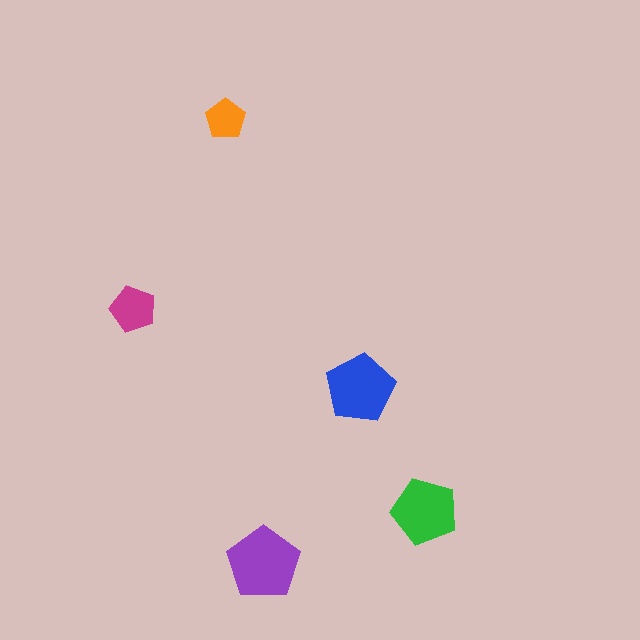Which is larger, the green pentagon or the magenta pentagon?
The green one.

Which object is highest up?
The orange pentagon is topmost.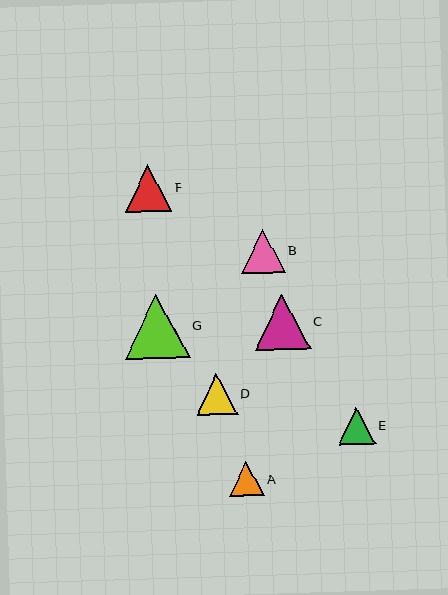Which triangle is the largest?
Triangle G is the largest with a size of approximately 64 pixels.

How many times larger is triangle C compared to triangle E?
Triangle C is approximately 1.5 times the size of triangle E.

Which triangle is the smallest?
Triangle A is the smallest with a size of approximately 35 pixels.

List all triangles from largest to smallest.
From largest to smallest: G, C, F, B, D, E, A.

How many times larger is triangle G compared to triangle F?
Triangle G is approximately 1.4 times the size of triangle F.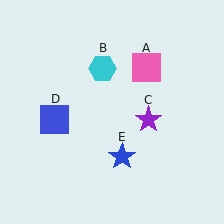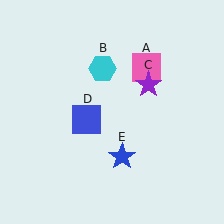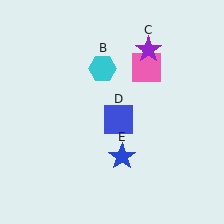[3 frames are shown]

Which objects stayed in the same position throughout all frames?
Pink square (object A) and cyan hexagon (object B) and blue star (object E) remained stationary.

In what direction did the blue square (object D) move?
The blue square (object D) moved right.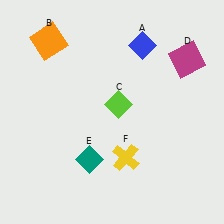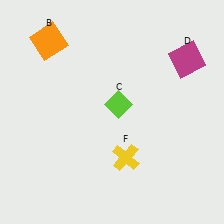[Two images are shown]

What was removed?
The blue diamond (A), the teal diamond (E) were removed in Image 2.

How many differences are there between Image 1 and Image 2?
There are 2 differences between the two images.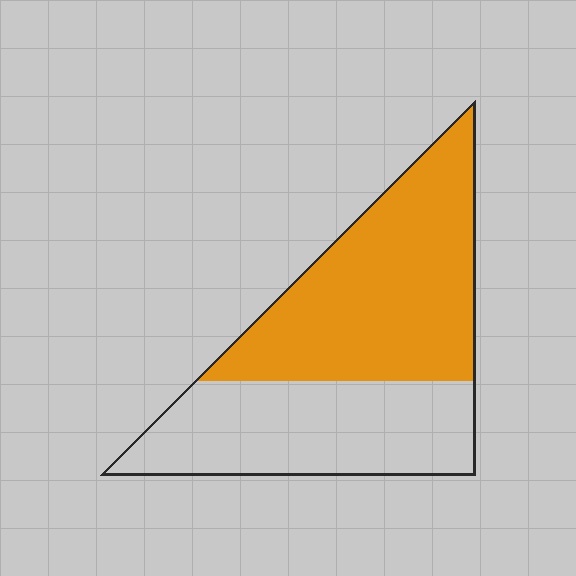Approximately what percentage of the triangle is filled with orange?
Approximately 55%.